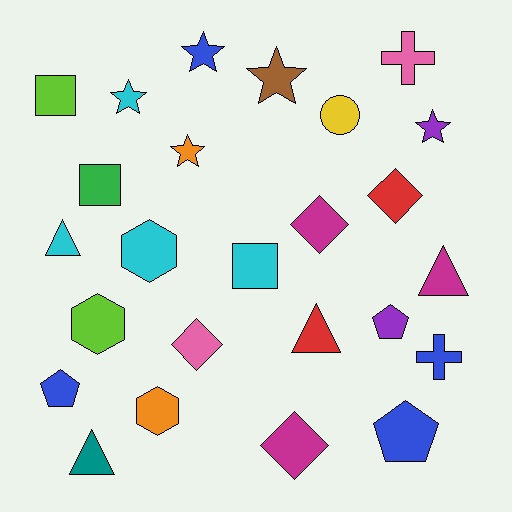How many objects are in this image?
There are 25 objects.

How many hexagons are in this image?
There are 3 hexagons.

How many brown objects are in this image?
There is 1 brown object.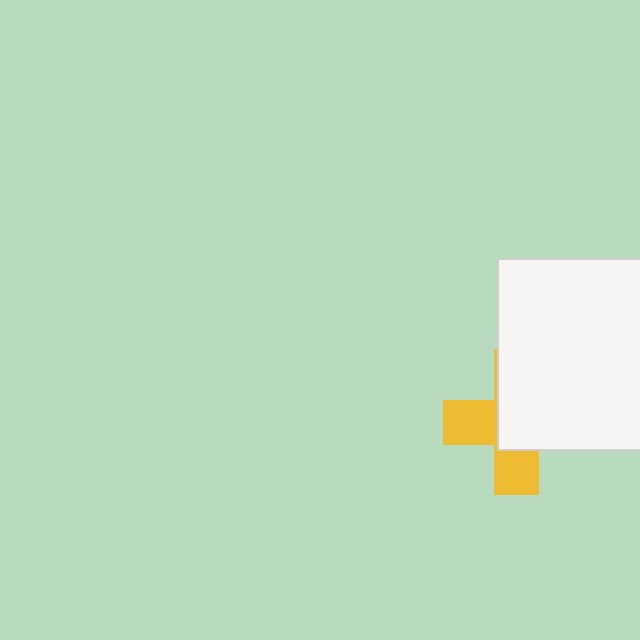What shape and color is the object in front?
The object in front is a white square.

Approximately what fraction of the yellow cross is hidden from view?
Roughly 58% of the yellow cross is hidden behind the white square.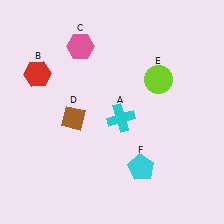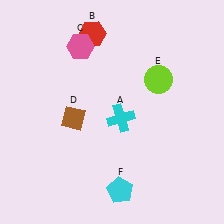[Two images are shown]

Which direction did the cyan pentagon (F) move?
The cyan pentagon (F) moved down.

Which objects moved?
The objects that moved are: the red hexagon (B), the cyan pentagon (F).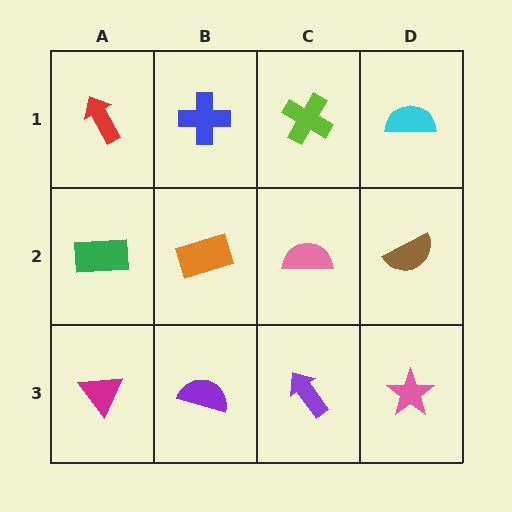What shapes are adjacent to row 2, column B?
A blue cross (row 1, column B), a purple semicircle (row 3, column B), a green rectangle (row 2, column A), a pink semicircle (row 2, column C).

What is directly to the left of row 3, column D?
A purple arrow.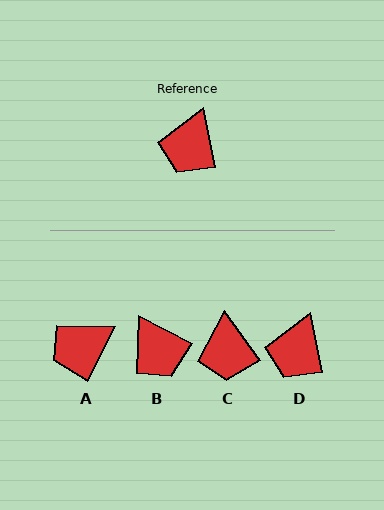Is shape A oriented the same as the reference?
No, it is off by about 38 degrees.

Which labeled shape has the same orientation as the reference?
D.